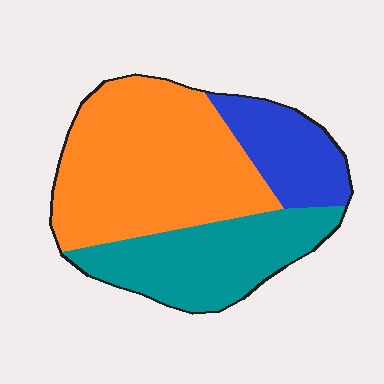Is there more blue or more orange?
Orange.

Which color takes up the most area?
Orange, at roughly 50%.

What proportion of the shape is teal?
Teal takes up about one third (1/3) of the shape.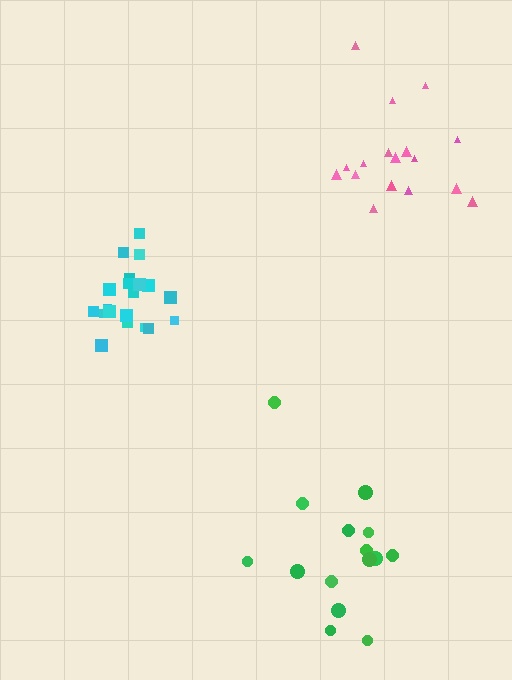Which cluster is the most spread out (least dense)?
Pink.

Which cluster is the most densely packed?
Cyan.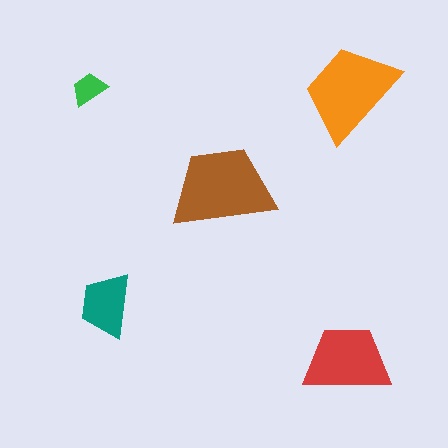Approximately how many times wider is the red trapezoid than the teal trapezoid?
About 1.5 times wider.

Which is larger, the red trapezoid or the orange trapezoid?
The orange one.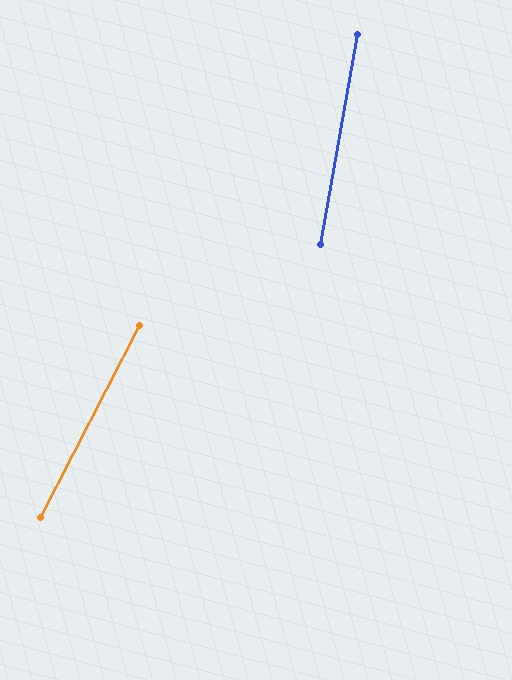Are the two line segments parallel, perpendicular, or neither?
Neither parallel nor perpendicular — they differ by about 17°.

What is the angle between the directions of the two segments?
Approximately 17 degrees.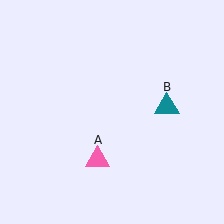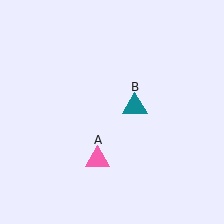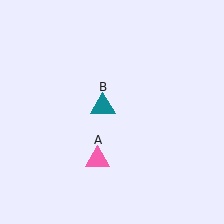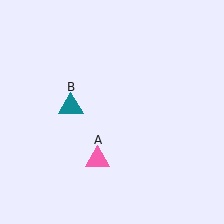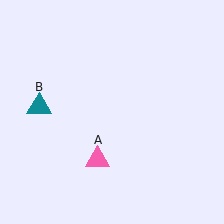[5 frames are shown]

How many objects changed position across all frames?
1 object changed position: teal triangle (object B).